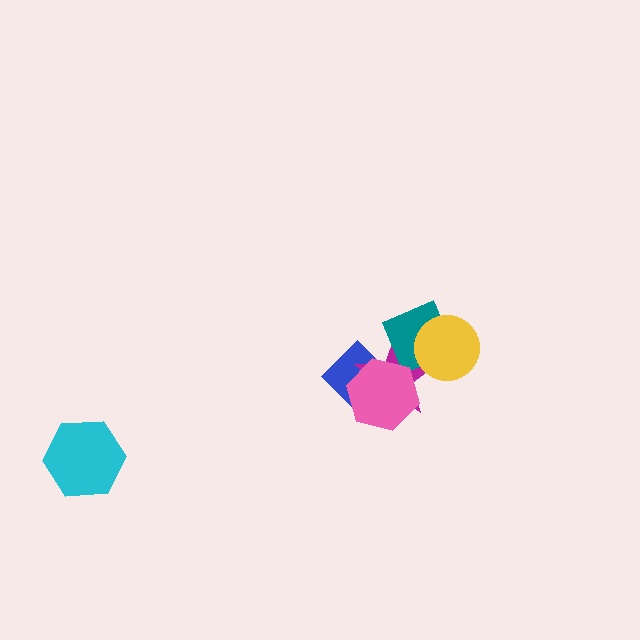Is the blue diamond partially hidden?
Yes, it is partially covered by another shape.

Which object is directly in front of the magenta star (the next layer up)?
The teal diamond is directly in front of the magenta star.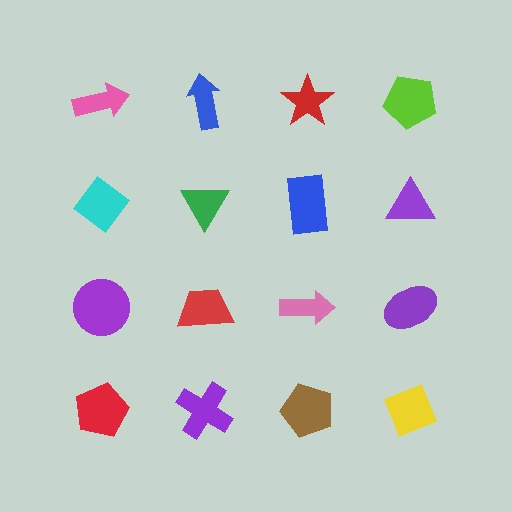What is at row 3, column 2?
A red trapezoid.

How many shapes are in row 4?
4 shapes.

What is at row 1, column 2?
A blue arrow.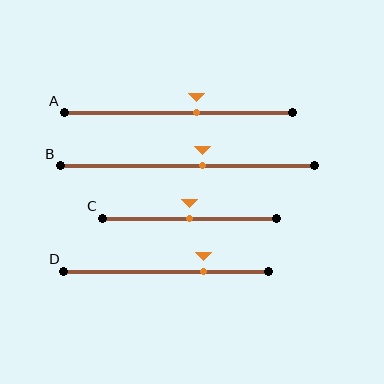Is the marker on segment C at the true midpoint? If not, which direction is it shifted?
Yes, the marker on segment C is at the true midpoint.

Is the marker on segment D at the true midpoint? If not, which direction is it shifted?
No, the marker on segment D is shifted to the right by about 19% of the segment length.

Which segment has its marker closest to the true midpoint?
Segment C has its marker closest to the true midpoint.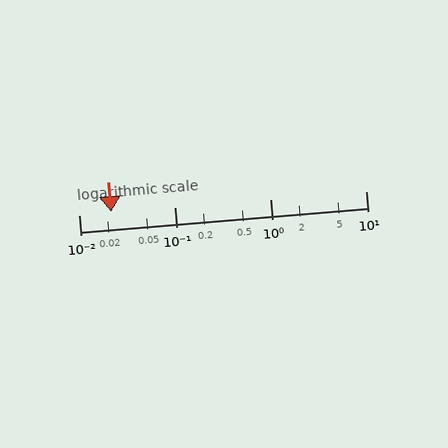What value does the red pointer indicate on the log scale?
The pointer indicates approximately 0.022.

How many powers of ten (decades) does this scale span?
The scale spans 3 decades, from 0.01 to 10.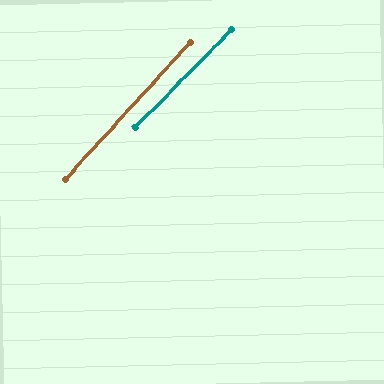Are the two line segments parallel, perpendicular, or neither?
Parallel — their directions differ by only 1.9°.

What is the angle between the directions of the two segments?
Approximately 2 degrees.